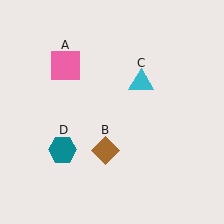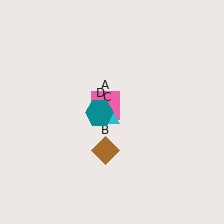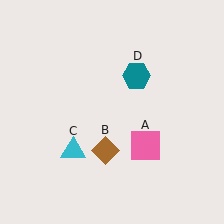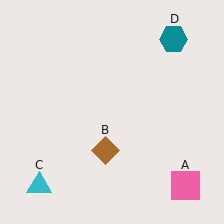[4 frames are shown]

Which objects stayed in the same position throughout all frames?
Brown diamond (object B) remained stationary.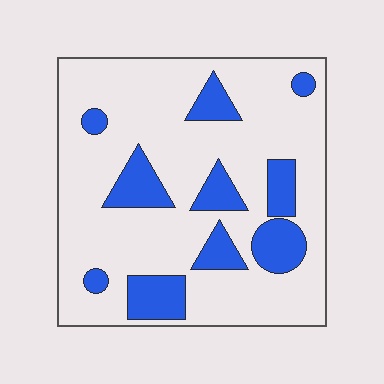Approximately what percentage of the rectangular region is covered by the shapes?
Approximately 20%.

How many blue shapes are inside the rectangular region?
10.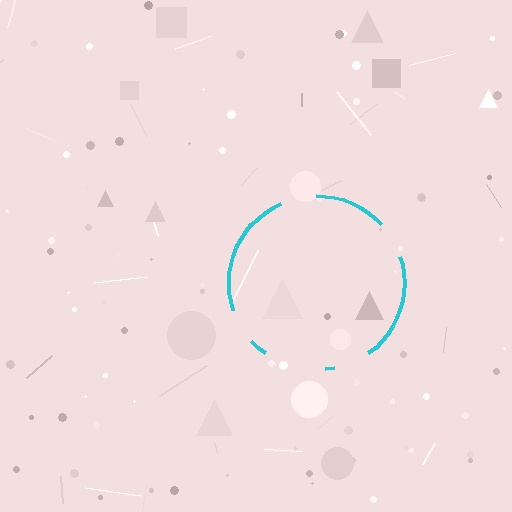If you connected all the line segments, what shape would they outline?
They would outline a circle.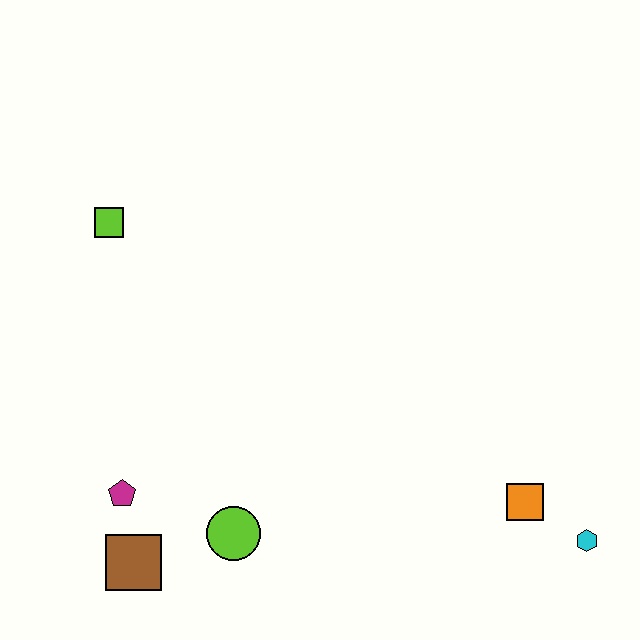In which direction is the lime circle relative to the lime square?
The lime circle is below the lime square.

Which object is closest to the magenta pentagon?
The brown square is closest to the magenta pentagon.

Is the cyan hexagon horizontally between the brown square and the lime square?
No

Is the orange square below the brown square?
No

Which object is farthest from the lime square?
The cyan hexagon is farthest from the lime square.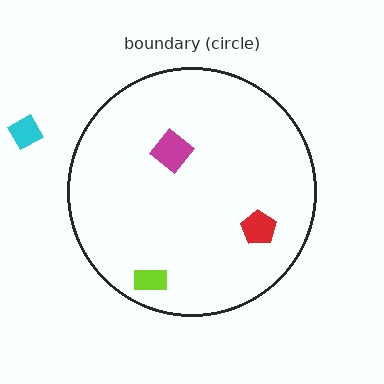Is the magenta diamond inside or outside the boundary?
Inside.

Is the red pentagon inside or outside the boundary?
Inside.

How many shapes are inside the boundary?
3 inside, 1 outside.